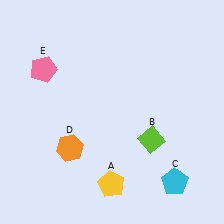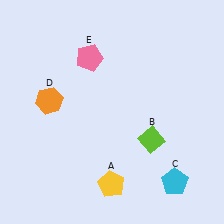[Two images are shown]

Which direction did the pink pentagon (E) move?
The pink pentagon (E) moved right.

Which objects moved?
The objects that moved are: the orange hexagon (D), the pink pentagon (E).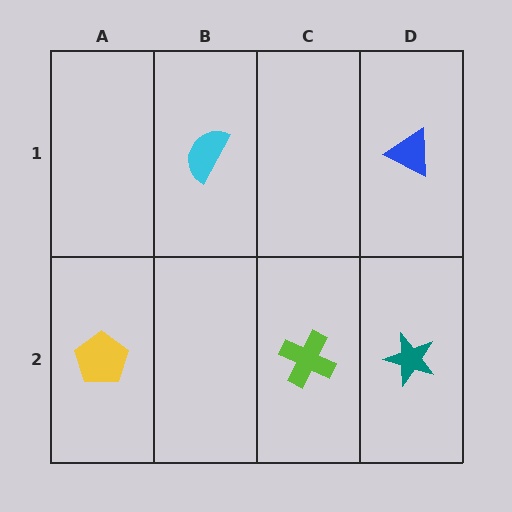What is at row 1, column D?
A blue triangle.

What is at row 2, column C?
A lime cross.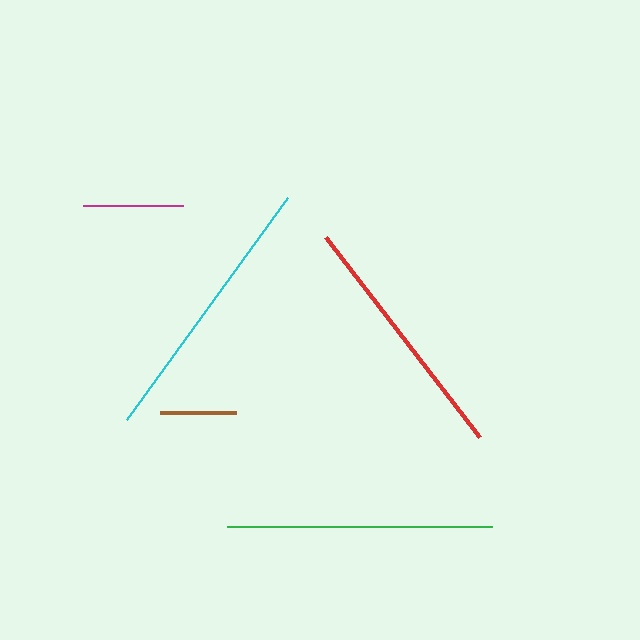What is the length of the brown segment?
The brown segment is approximately 77 pixels long.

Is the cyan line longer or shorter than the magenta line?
The cyan line is longer than the magenta line.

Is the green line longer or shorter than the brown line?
The green line is longer than the brown line.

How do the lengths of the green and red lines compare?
The green and red lines are approximately the same length.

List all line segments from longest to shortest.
From longest to shortest: cyan, green, red, magenta, brown.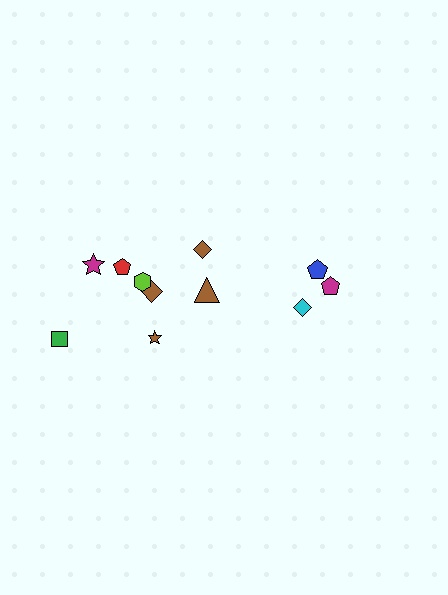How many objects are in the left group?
There are 7 objects.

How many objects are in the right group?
There are 4 objects.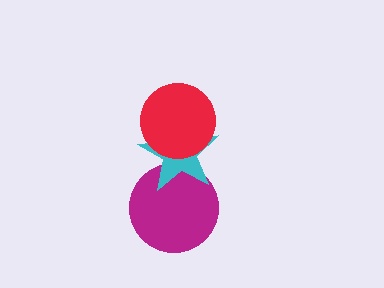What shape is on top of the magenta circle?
The cyan star is on top of the magenta circle.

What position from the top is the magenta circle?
The magenta circle is 3rd from the top.